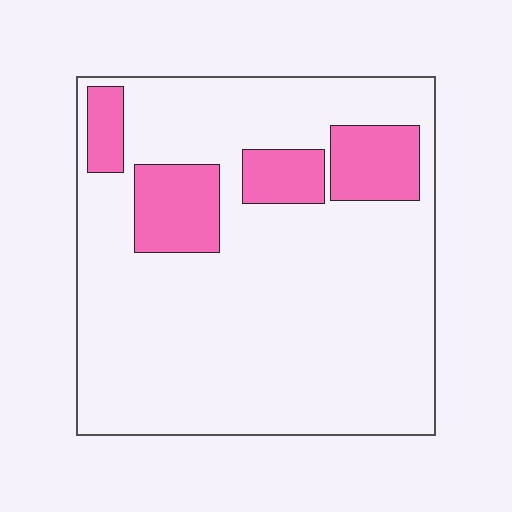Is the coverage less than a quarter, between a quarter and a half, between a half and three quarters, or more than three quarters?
Less than a quarter.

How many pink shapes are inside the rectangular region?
4.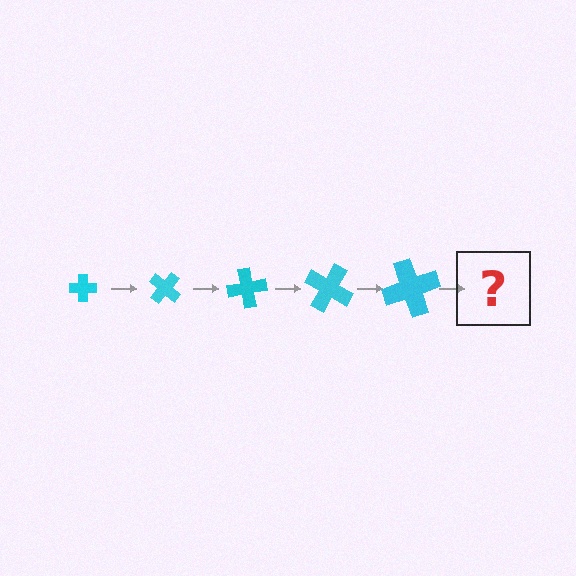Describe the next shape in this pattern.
It should be a cross, larger than the previous one and rotated 200 degrees from the start.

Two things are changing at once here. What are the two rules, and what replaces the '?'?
The two rules are that the cross grows larger each step and it rotates 40 degrees each step. The '?' should be a cross, larger than the previous one and rotated 200 degrees from the start.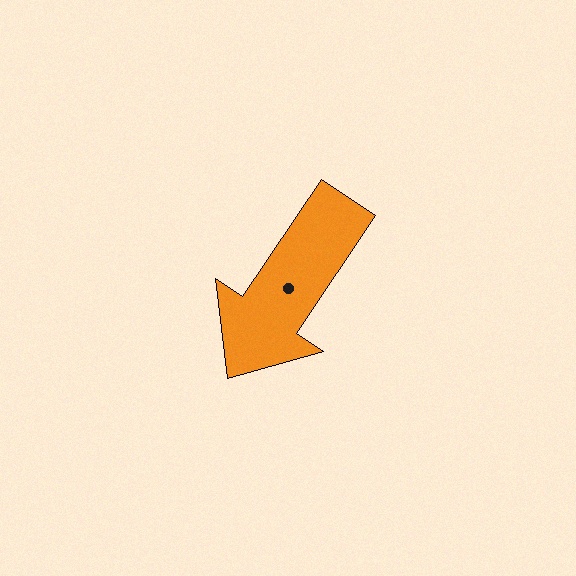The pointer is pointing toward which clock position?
Roughly 7 o'clock.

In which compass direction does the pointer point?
Southwest.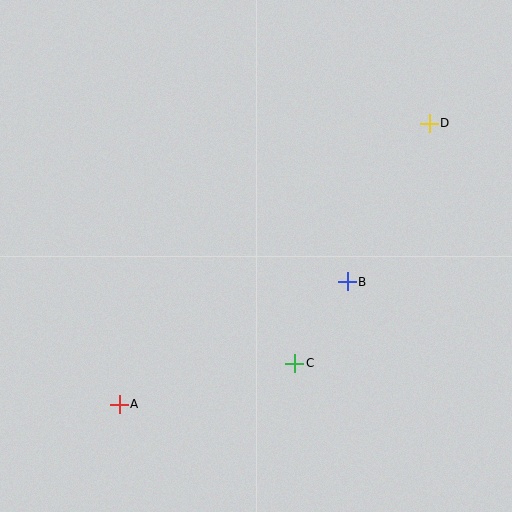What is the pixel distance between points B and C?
The distance between B and C is 97 pixels.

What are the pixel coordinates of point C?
Point C is at (295, 363).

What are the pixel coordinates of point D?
Point D is at (429, 123).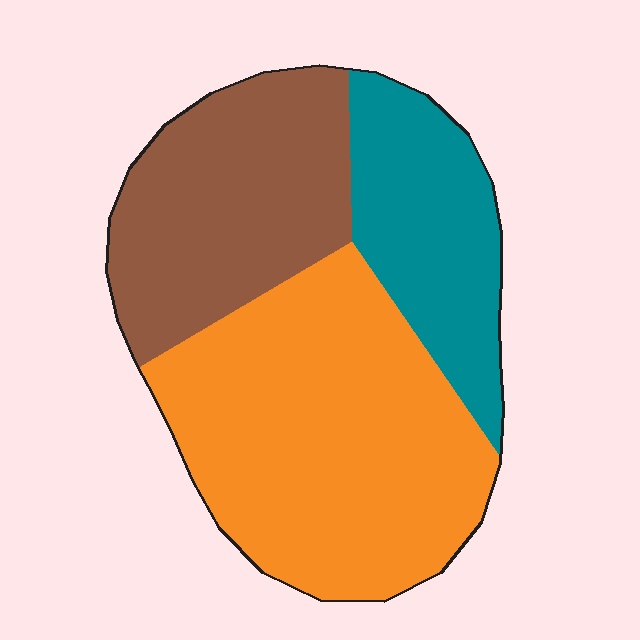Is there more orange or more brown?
Orange.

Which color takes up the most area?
Orange, at roughly 50%.